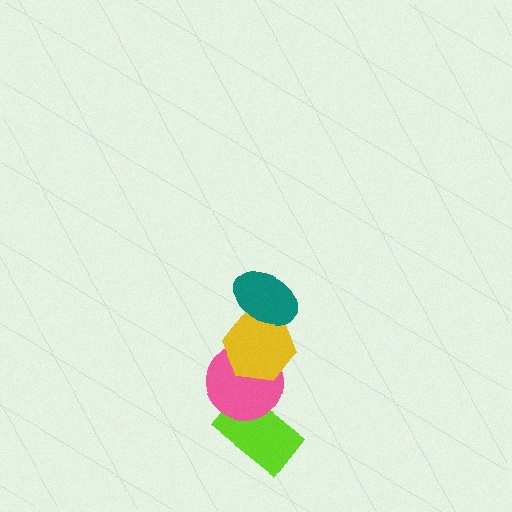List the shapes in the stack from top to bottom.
From top to bottom: the teal ellipse, the yellow hexagon, the pink circle, the lime rectangle.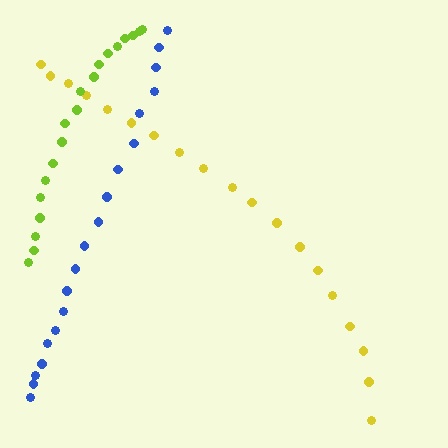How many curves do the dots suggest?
There are 3 distinct paths.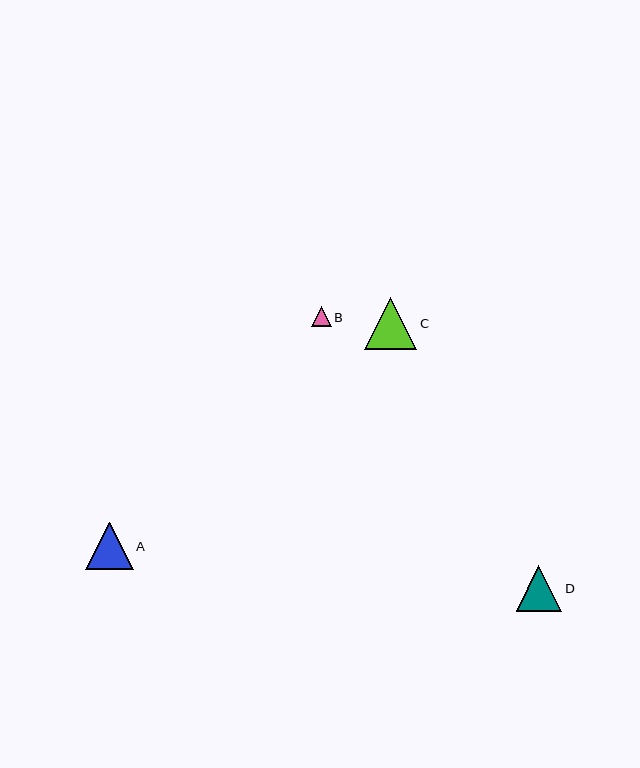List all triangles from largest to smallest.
From largest to smallest: C, A, D, B.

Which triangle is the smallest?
Triangle B is the smallest with a size of approximately 20 pixels.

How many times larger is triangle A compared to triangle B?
Triangle A is approximately 2.4 times the size of triangle B.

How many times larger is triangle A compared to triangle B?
Triangle A is approximately 2.4 times the size of triangle B.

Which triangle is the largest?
Triangle C is the largest with a size of approximately 52 pixels.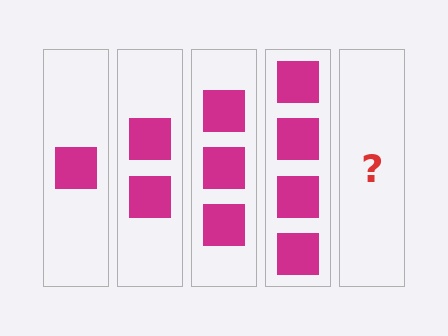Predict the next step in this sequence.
The next step is 5 squares.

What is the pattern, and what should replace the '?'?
The pattern is that each step adds one more square. The '?' should be 5 squares.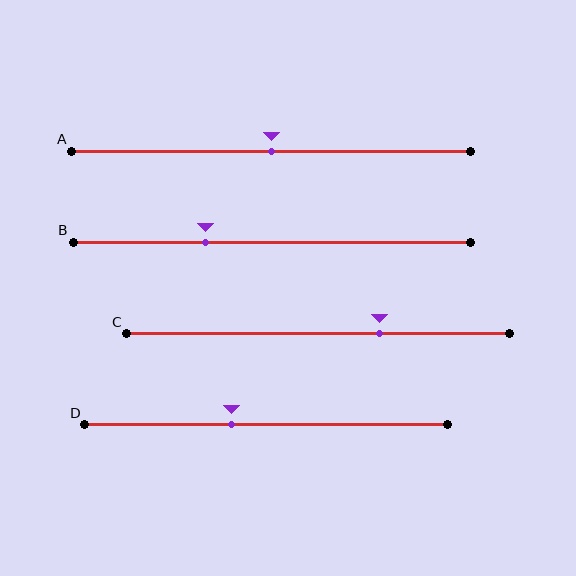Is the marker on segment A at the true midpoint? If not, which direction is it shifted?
Yes, the marker on segment A is at the true midpoint.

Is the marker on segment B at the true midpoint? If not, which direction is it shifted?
No, the marker on segment B is shifted to the left by about 17% of the segment length.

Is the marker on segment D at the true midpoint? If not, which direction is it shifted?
No, the marker on segment D is shifted to the left by about 10% of the segment length.